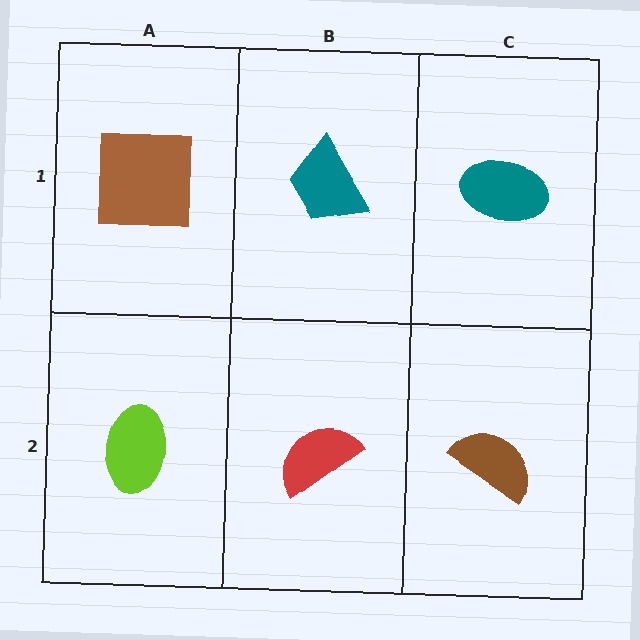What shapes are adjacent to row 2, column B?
A teal trapezoid (row 1, column B), a lime ellipse (row 2, column A), a brown semicircle (row 2, column C).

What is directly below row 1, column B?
A red semicircle.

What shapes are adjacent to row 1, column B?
A red semicircle (row 2, column B), a brown square (row 1, column A), a teal ellipse (row 1, column C).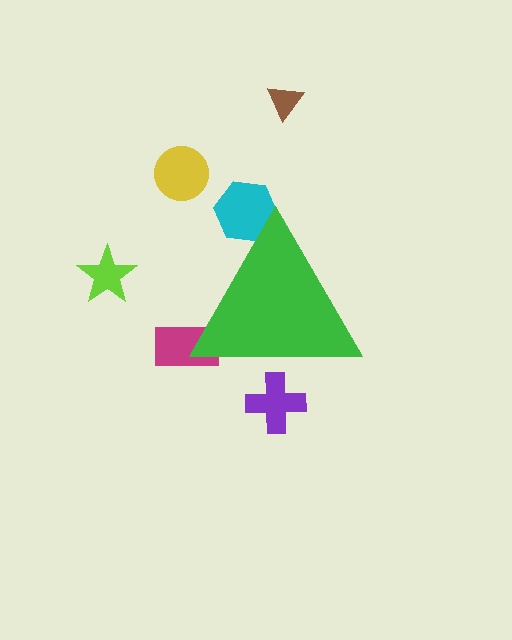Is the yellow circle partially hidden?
No, the yellow circle is fully visible.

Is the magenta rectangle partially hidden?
Yes, the magenta rectangle is partially hidden behind the green triangle.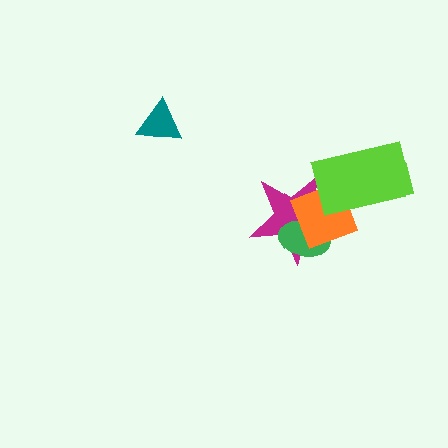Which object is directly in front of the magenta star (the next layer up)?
The green ellipse is directly in front of the magenta star.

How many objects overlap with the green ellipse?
2 objects overlap with the green ellipse.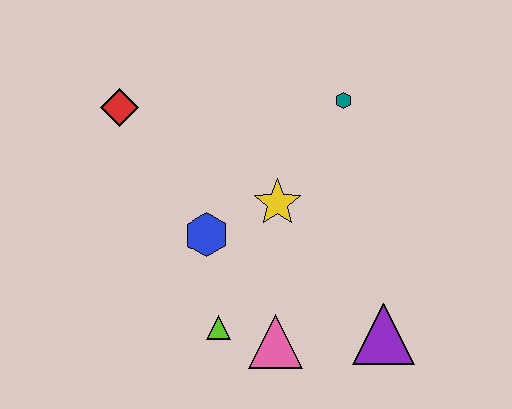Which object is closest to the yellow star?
The blue hexagon is closest to the yellow star.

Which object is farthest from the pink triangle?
The red diamond is farthest from the pink triangle.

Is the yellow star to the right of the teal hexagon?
No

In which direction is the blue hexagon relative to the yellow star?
The blue hexagon is to the left of the yellow star.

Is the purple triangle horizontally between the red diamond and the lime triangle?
No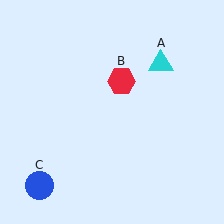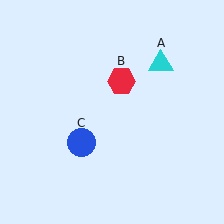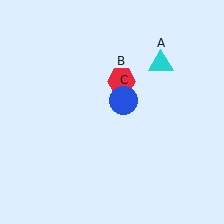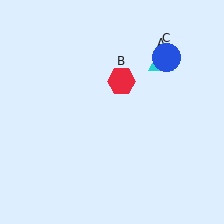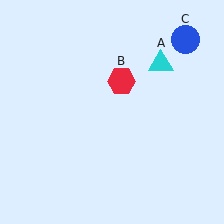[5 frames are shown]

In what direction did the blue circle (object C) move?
The blue circle (object C) moved up and to the right.